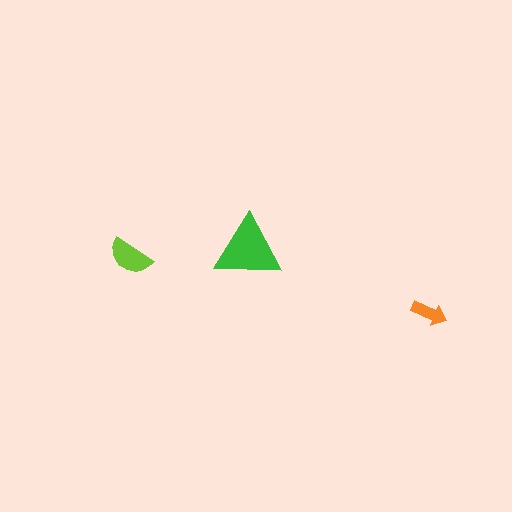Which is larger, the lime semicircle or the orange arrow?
The lime semicircle.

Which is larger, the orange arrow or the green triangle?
The green triangle.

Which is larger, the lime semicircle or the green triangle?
The green triangle.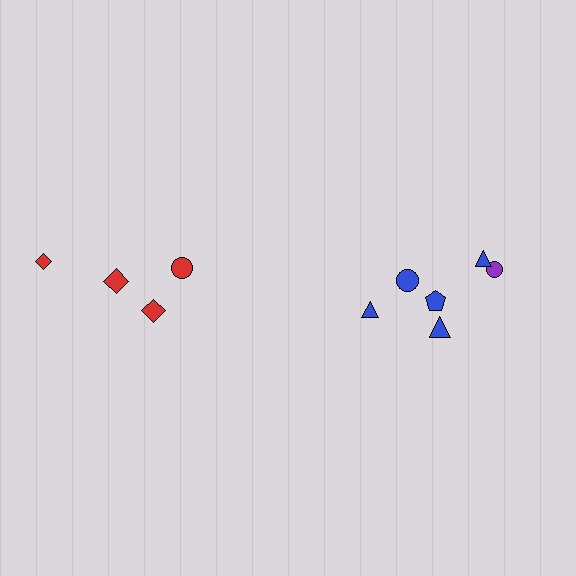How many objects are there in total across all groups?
There are 10 objects.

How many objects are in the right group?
There are 6 objects.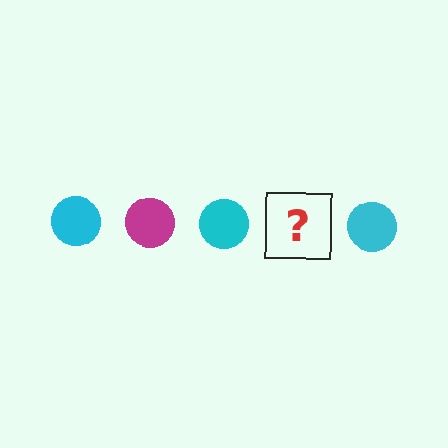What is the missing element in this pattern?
The missing element is a magenta circle.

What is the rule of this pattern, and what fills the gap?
The rule is that the pattern cycles through cyan, magenta circles. The gap should be filled with a magenta circle.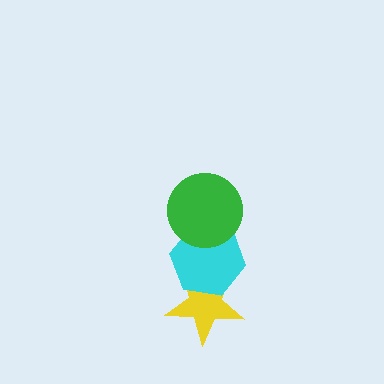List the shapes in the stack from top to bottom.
From top to bottom: the green circle, the cyan hexagon, the yellow star.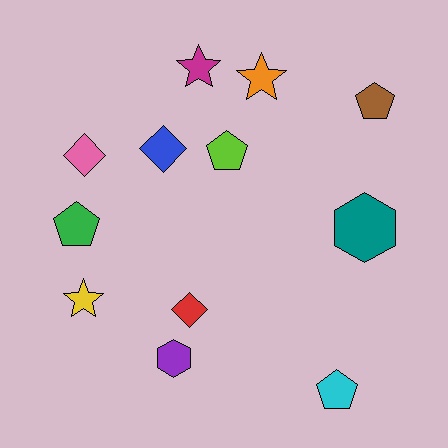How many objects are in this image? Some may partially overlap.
There are 12 objects.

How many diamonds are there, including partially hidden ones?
There are 3 diamonds.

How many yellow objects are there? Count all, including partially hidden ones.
There is 1 yellow object.